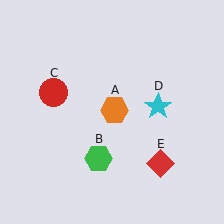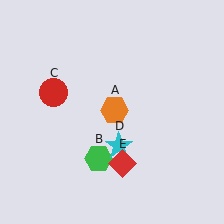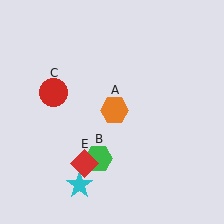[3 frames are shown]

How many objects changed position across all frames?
2 objects changed position: cyan star (object D), red diamond (object E).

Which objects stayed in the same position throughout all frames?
Orange hexagon (object A) and green hexagon (object B) and red circle (object C) remained stationary.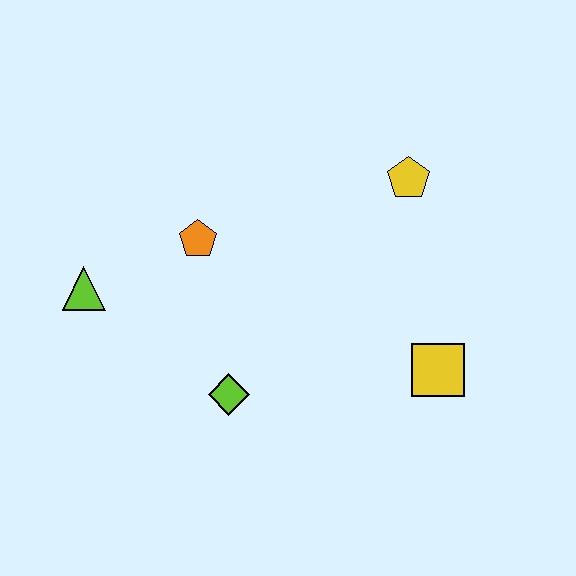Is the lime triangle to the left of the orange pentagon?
Yes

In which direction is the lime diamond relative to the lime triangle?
The lime diamond is to the right of the lime triangle.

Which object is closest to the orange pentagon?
The lime triangle is closest to the orange pentagon.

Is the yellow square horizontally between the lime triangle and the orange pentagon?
No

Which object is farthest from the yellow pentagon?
The lime triangle is farthest from the yellow pentagon.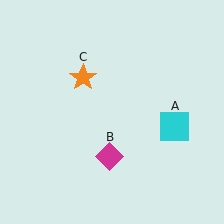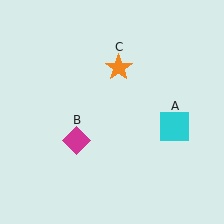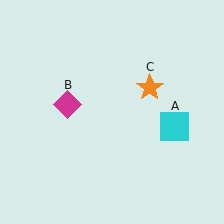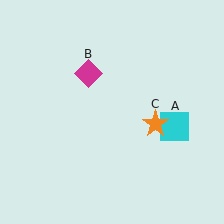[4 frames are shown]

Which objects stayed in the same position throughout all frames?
Cyan square (object A) remained stationary.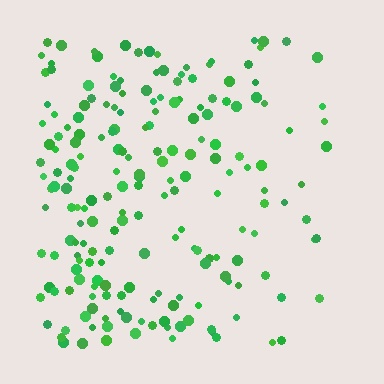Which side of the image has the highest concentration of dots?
The left.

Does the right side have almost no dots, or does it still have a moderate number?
Still a moderate number, just noticeably fewer than the left.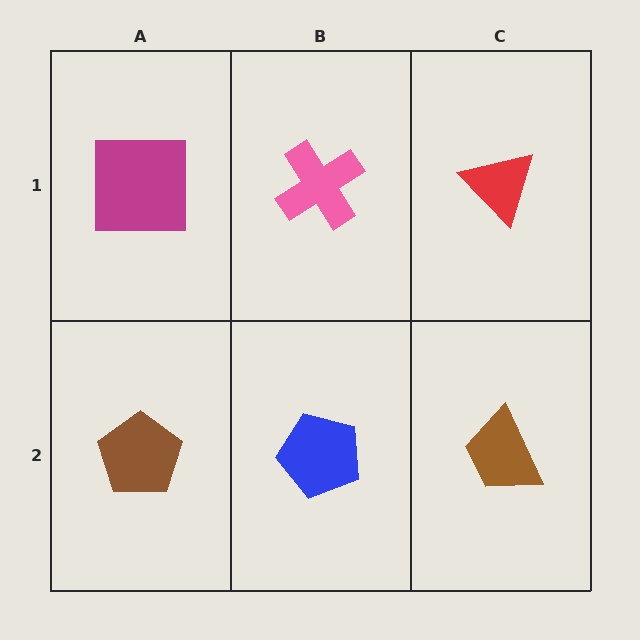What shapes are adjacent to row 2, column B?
A pink cross (row 1, column B), a brown pentagon (row 2, column A), a brown trapezoid (row 2, column C).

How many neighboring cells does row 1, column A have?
2.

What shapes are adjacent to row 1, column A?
A brown pentagon (row 2, column A), a pink cross (row 1, column B).